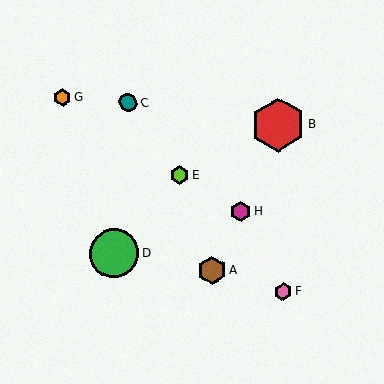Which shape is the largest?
The red hexagon (labeled B) is the largest.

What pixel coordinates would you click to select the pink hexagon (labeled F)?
Click at (283, 292) to select the pink hexagon F.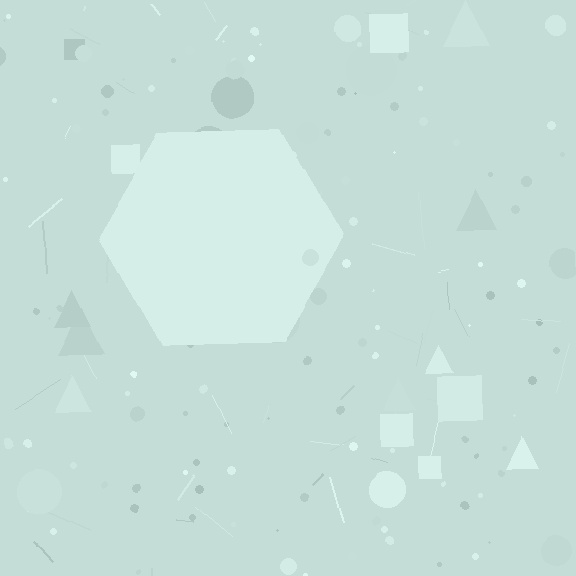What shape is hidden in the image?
A hexagon is hidden in the image.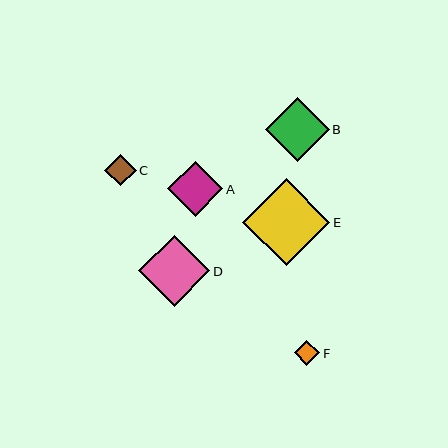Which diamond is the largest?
Diamond E is the largest with a size of approximately 88 pixels.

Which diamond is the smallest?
Diamond F is the smallest with a size of approximately 25 pixels.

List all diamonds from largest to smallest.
From largest to smallest: E, D, B, A, C, F.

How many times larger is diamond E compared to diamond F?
Diamond E is approximately 3.5 times the size of diamond F.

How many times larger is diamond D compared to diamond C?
Diamond D is approximately 2.3 times the size of diamond C.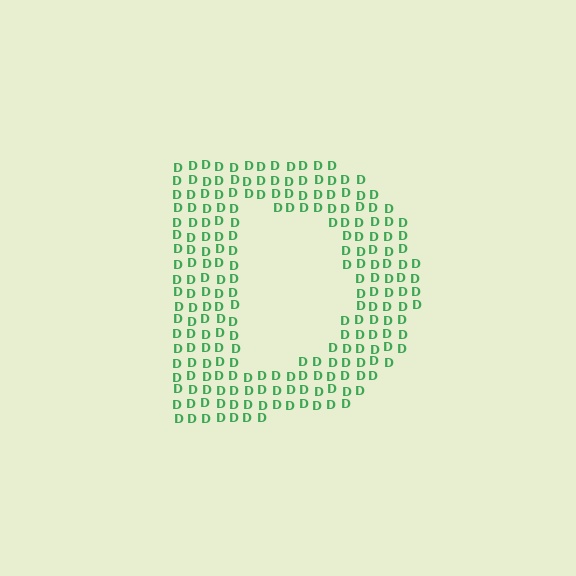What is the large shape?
The large shape is the letter D.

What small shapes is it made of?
It is made of small letter D's.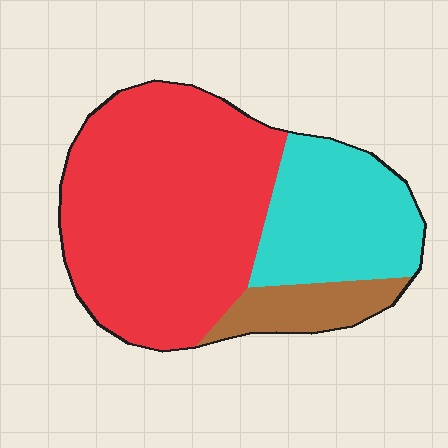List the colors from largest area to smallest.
From largest to smallest: red, cyan, brown.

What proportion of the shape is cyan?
Cyan takes up about one quarter (1/4) of the shape.